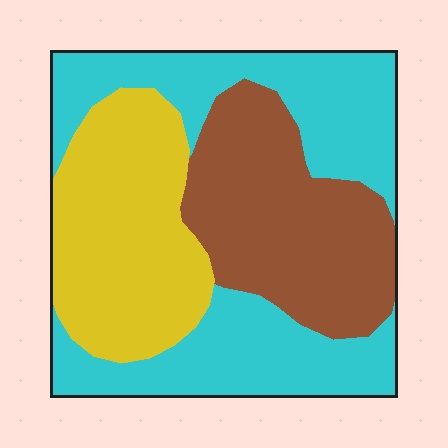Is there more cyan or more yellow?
Cyan.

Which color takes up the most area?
Cyan, at roughly 40%.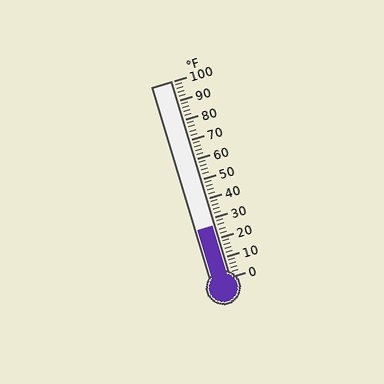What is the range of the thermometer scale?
The thermometer scale ranges from 0°F to 100°F.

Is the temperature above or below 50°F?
The temperature is below 50°F.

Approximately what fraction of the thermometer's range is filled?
The thermometer is filled to approximately 25% of its range.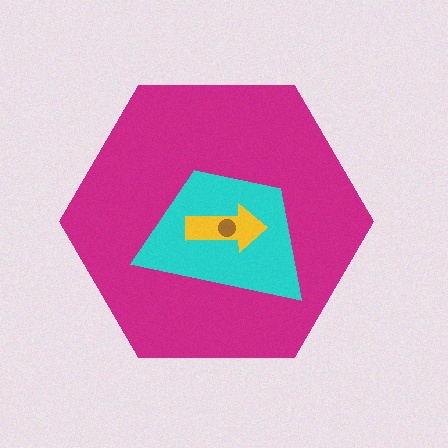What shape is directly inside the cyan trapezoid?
The yellow arrow.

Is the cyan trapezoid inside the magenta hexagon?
Yes.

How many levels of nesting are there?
4.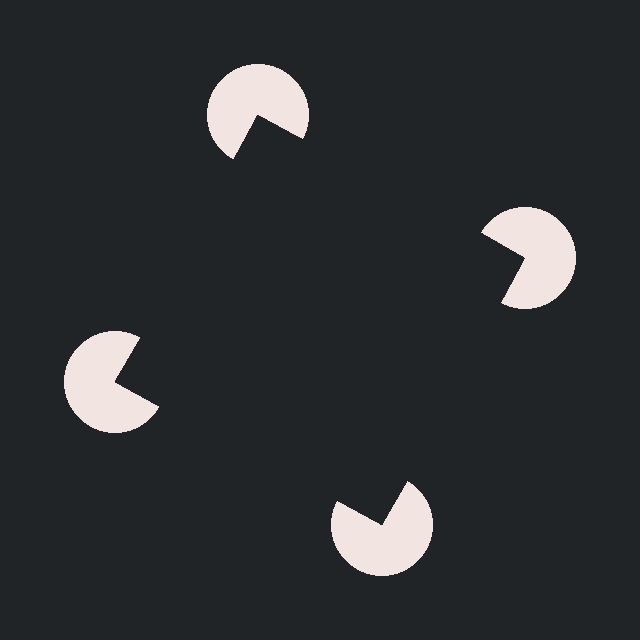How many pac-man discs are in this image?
There are 4 — one at each vertex of the illusory square.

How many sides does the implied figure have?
4 sides.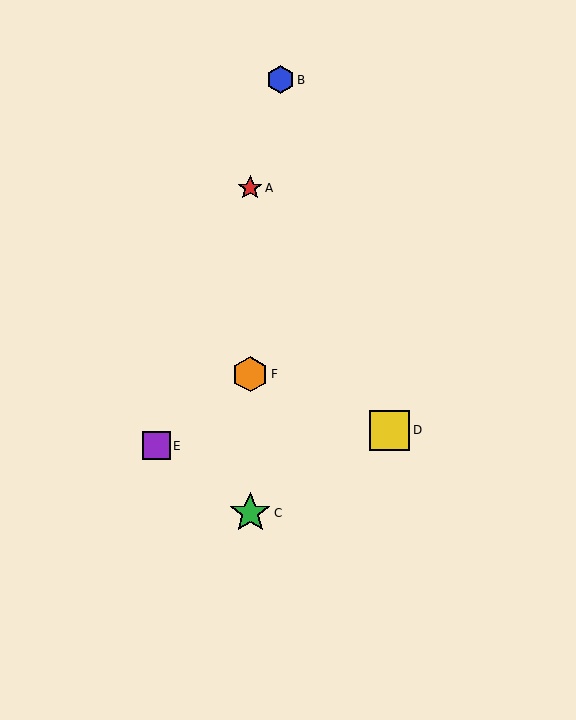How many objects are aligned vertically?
3 objects (A, C, F) are aligned vertically.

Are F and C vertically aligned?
Yes, both are at x≈250.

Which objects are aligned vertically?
Objects A, C, F are aligned vertically.